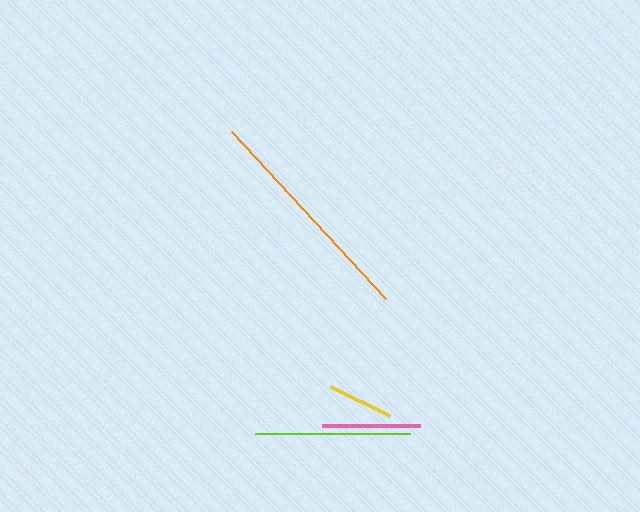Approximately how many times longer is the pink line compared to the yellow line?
The pink line is approximately 1.5 times the length of the yellow line.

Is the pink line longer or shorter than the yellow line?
The pink line is longer than the yellow line.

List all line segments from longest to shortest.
From longest to shortest: orange, lime, pink, yellow.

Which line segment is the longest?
The orange line is the longest at approximately 227 pixels.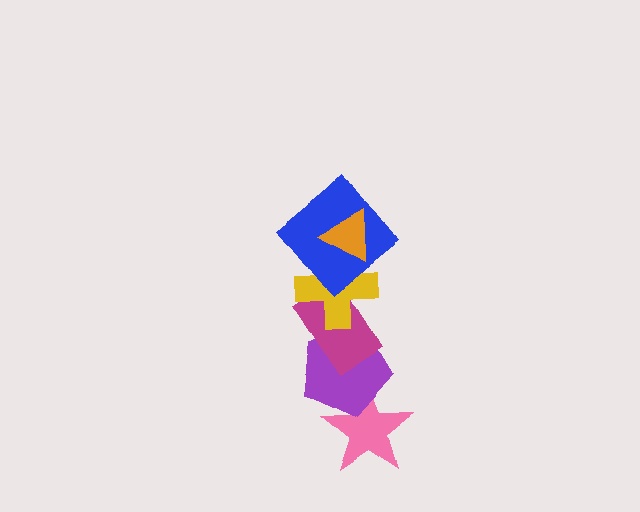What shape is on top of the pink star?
The purple pentagon is on top of the pink star.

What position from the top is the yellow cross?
The yellow cross is 3rd from the top.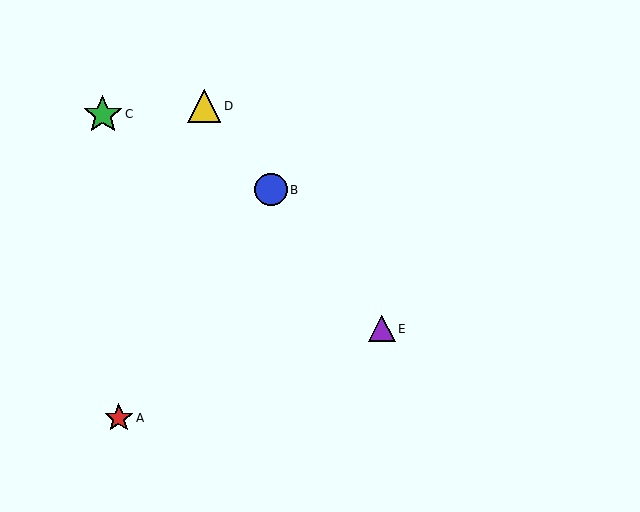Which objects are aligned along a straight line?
Objects B, D, E are aligned along a straight line.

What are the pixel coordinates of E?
Object E is at (382, 329).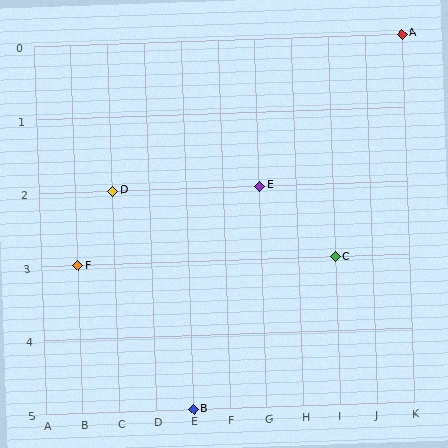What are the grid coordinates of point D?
Point D is at grid coordinates (C, 2).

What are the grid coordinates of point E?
Point E is at grid coordinates (G, 2).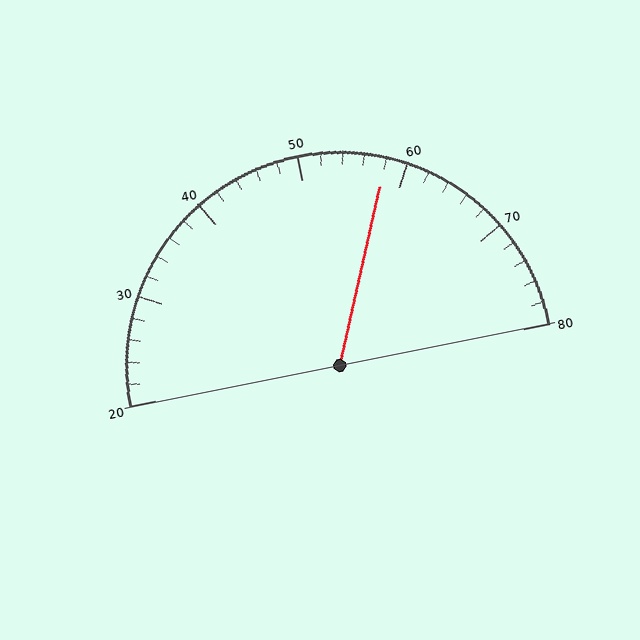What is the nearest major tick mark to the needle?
The nearest major tick mark is 60.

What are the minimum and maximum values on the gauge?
The gauge ranges from 20 to 80.